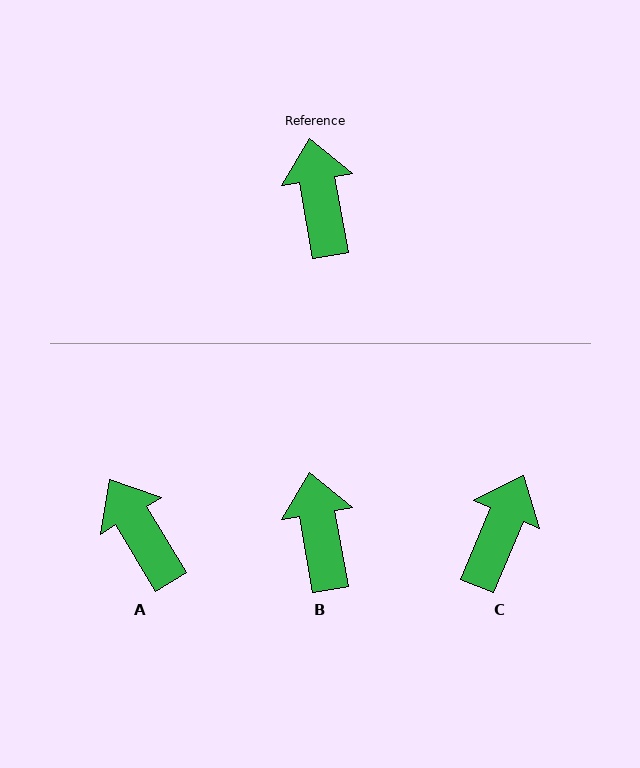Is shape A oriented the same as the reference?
No, it is off by about 21 degrees.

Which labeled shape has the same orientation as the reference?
B.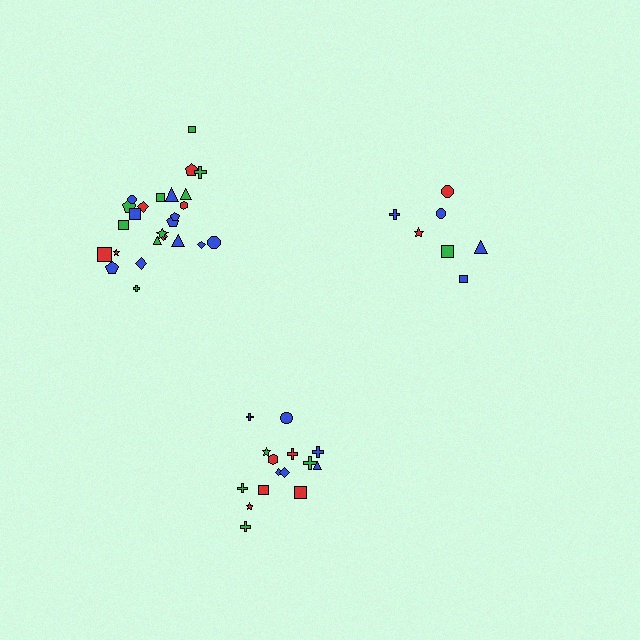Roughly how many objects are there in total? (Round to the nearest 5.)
Roughly 45 objects in total.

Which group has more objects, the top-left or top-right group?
The top-left group.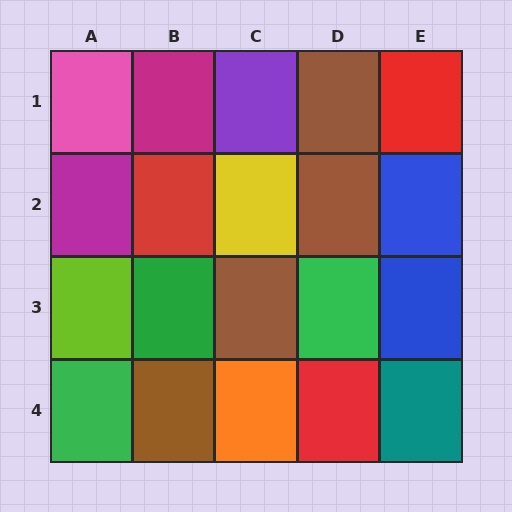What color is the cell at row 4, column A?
Green.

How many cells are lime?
1 cell is lime.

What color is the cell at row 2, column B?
Red.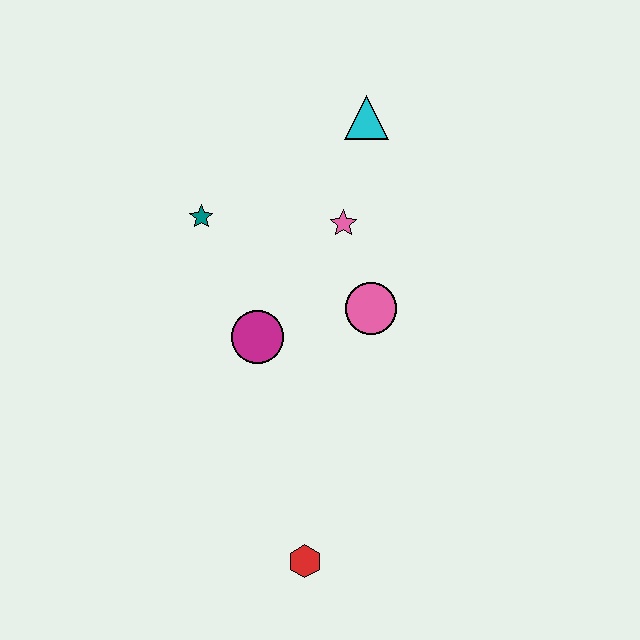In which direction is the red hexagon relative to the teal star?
The red hexagon is below the teal star.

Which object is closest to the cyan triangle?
The pink star is closest to the cyan triangle.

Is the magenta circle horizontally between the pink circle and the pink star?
No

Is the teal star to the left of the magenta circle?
Yes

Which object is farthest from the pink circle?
The red hexagon is farthest from the pink circle.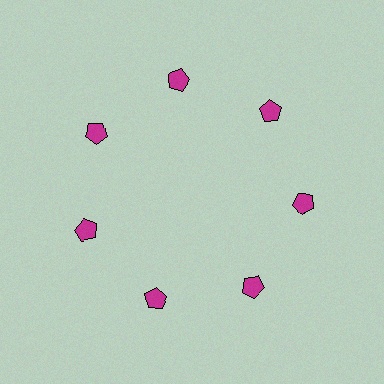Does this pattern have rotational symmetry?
Yes, this pattern has 7-fold rotational symmetry. It looks the same after rotating 51 degrees around the center.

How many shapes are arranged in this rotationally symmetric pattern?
There are 7 shapes, arranged in 7 groups of 1.